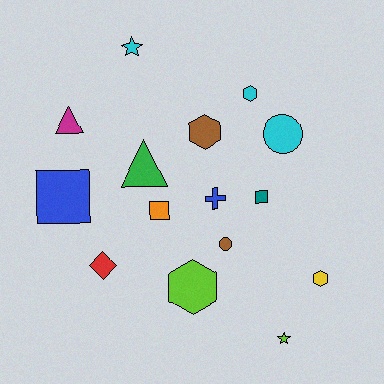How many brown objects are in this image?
There are 2 brown objects.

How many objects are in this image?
There are 15 objects.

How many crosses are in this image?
There is 1 cross.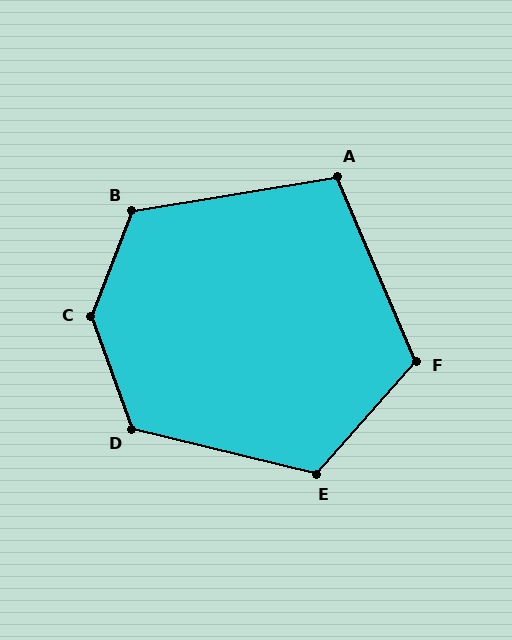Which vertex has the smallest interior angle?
A, at approximately 104 degrees.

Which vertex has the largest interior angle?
C, at approximately 139 degrees.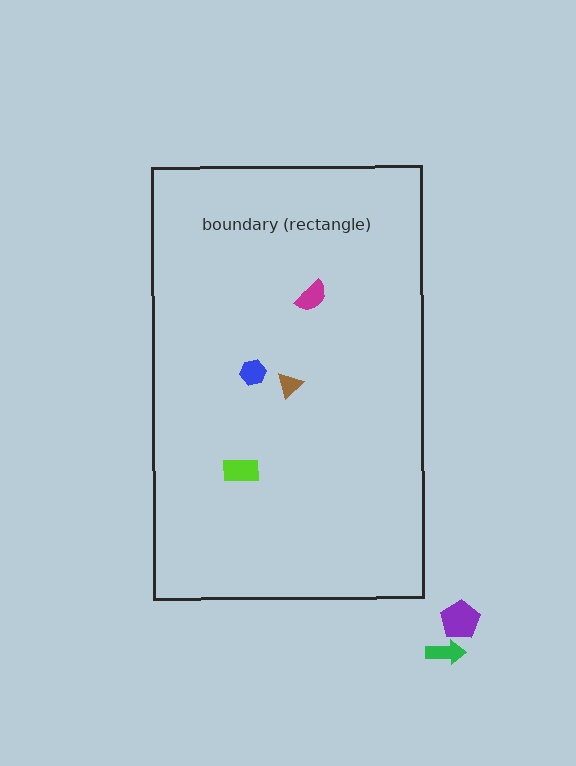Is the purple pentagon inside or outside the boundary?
Outside.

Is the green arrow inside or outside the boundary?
Outside.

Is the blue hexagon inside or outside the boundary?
Inside.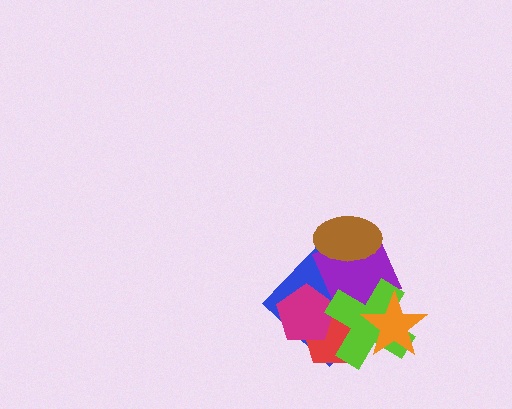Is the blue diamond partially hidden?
Yes, it is partially covered by another shape.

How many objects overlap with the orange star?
4 objects overlap with the orange star.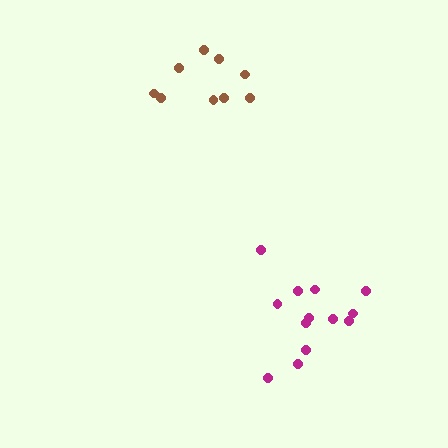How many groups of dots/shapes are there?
There are 2 groups.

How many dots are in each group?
Group 1: 13 dots, Group 2: 9 dots (22 total).